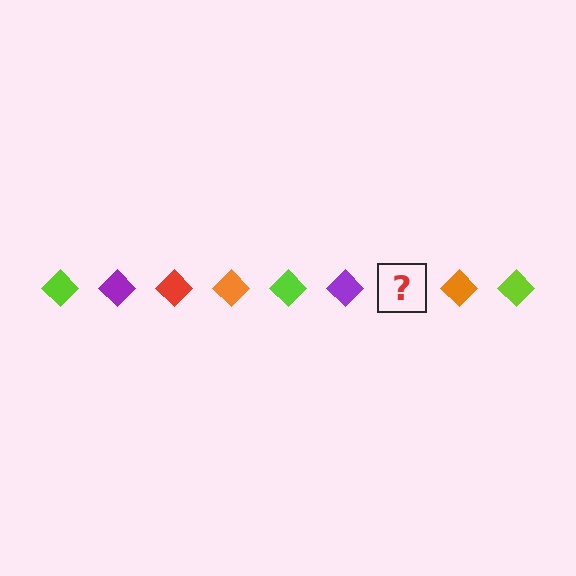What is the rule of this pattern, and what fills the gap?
The rule is that the pattern cycles through lime, purple, red, orange diamonds. The gap should be filled with a red diamond.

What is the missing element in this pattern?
The missing element is a red diamond.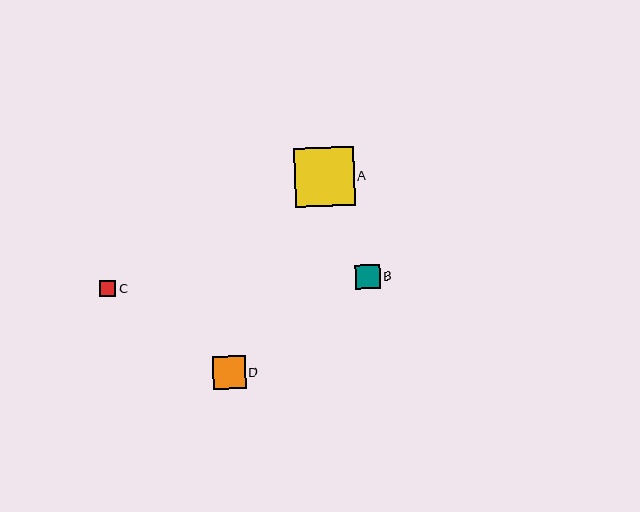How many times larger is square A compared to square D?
Square A is approximately 1.8 times the size of square D.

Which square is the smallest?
Square C is the smallest with a size of approximately 16 pixels.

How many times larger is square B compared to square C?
Square B is approximately 1.5 times the size of square C.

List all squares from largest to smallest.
From largest to smallest: A, D, B, C.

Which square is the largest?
Square A is the largest with a size of approximately 59 pixels.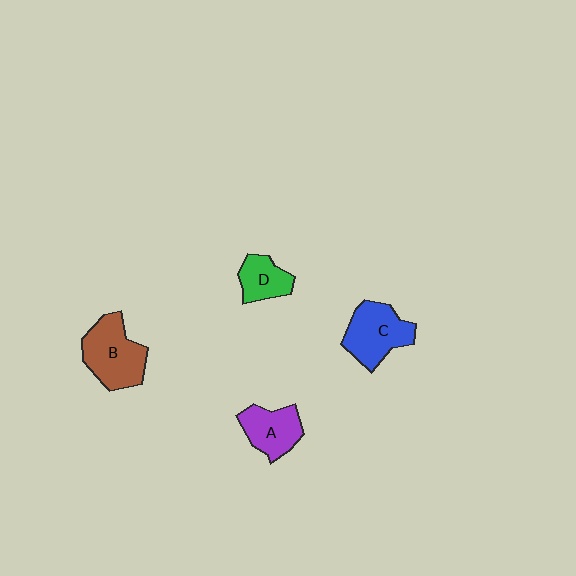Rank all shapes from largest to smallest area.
From largest to smallest: B (brown), C (blue), A (purple), D (green).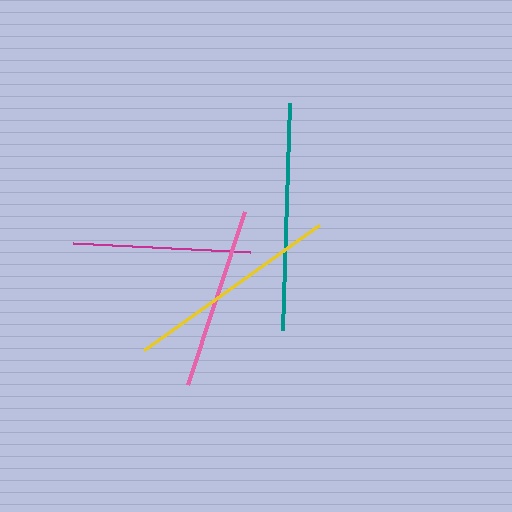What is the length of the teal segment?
The teal segment is approximately 227 pixels long.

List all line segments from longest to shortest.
From longest to shortest: teal, yellow, pink, magenta.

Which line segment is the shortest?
The magenta line is the shortest at approximately 178 pixels.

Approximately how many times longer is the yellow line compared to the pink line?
The yellow line is approximately 1.2 times the length of the pink line.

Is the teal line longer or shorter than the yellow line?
The teal line is longer than the yellow line.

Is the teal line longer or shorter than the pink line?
The teal line is longer than the pink line.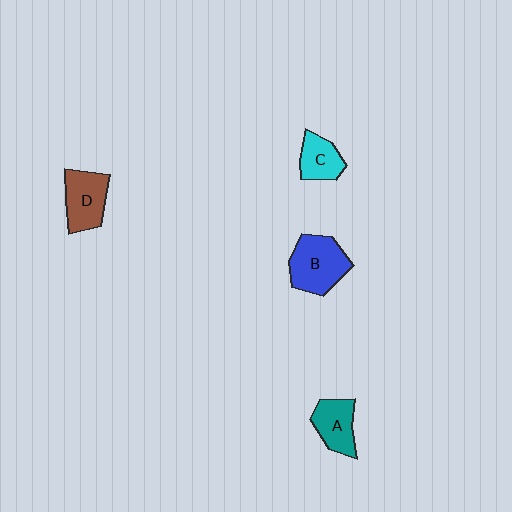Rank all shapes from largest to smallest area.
From largest to smallest: B (blue), D (brown), A (teal), C (cyan).